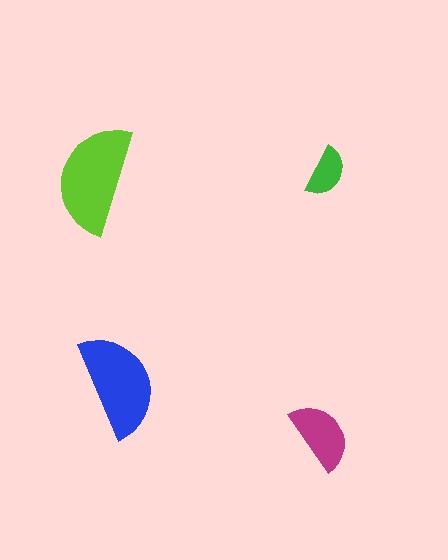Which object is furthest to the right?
The green semicircle is rightmost.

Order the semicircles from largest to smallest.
the lime one, the blue one, the magenta one, the green one.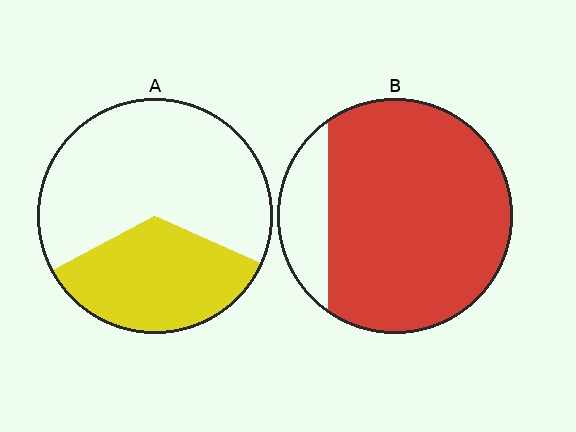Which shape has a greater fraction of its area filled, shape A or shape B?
Shape B.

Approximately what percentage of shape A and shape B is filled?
A is approximately 35% and B is approximately 85%.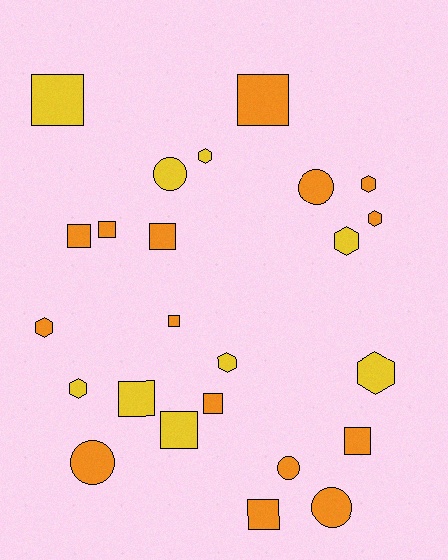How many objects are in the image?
There are 24 objects.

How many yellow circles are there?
There is 1 yellow circle.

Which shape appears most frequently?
Square, with 11 objects.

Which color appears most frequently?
Orange, with 15 objects.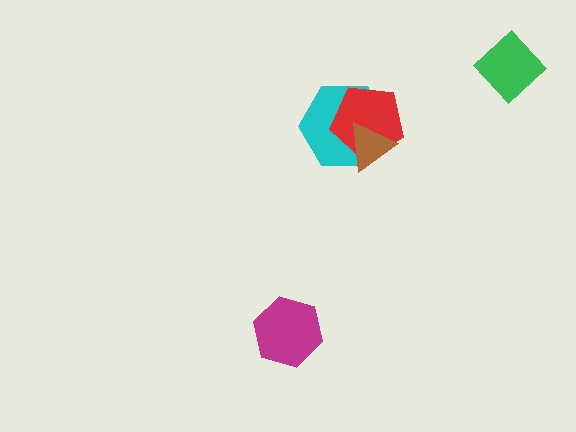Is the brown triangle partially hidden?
No, no other shape covers it.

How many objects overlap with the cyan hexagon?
2 objects overlap with the cyan hexagon.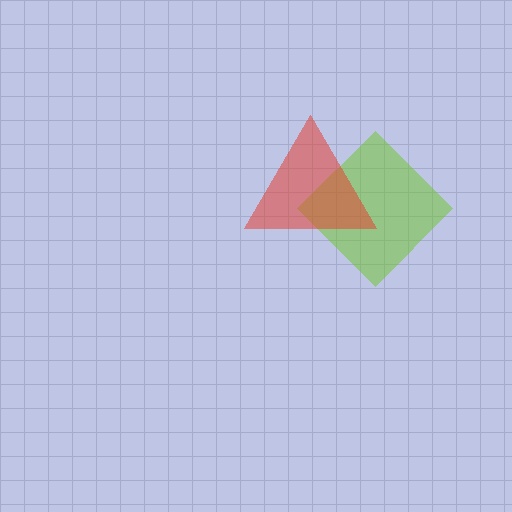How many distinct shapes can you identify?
There are 2 distinct shapes: a lime diamond, a red triangle.